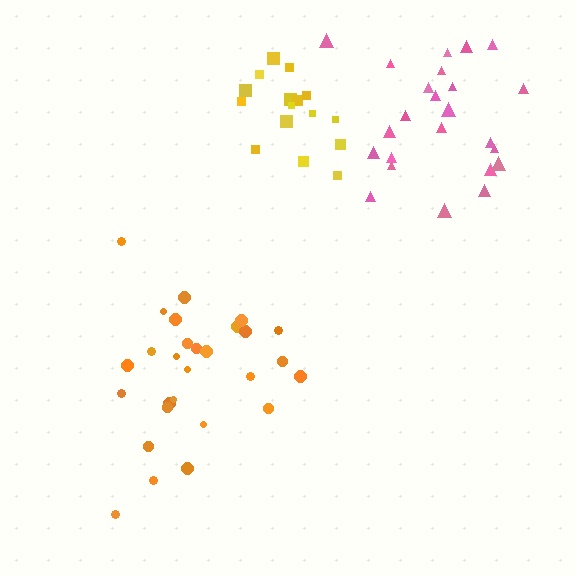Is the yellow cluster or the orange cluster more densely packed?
Yellow.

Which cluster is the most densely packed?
Yellow.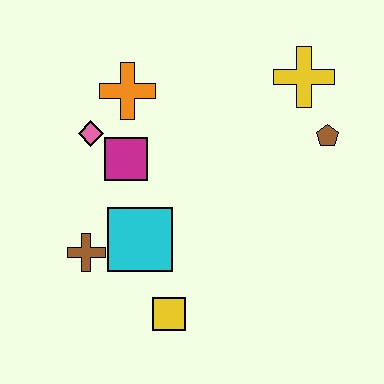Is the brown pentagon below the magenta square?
No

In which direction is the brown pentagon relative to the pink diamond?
The brown pentagon is to the right of the pink diamond.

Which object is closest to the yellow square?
The cyan square is closest to the yellow square.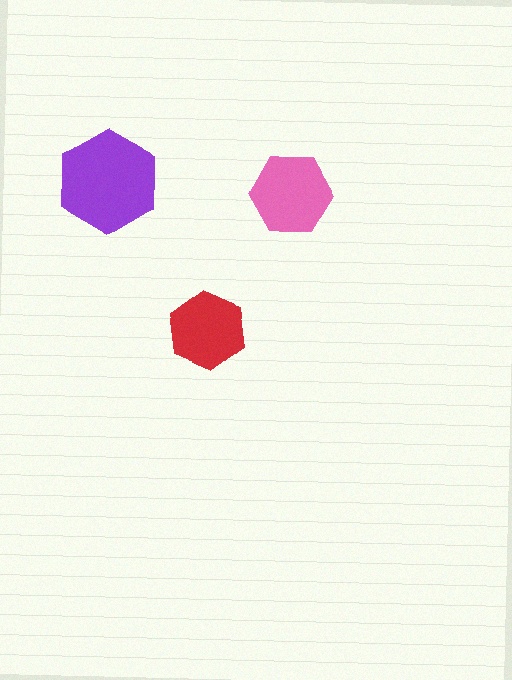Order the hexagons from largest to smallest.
the purple one, the pink one, the red one.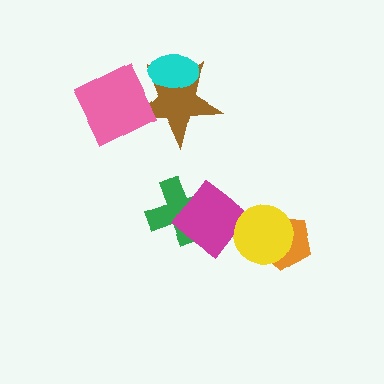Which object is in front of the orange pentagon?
The yellow circle is in front of the orange pentagon.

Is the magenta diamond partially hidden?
No, no other shape covers it.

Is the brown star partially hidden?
Yes, it is partially covered by another shape.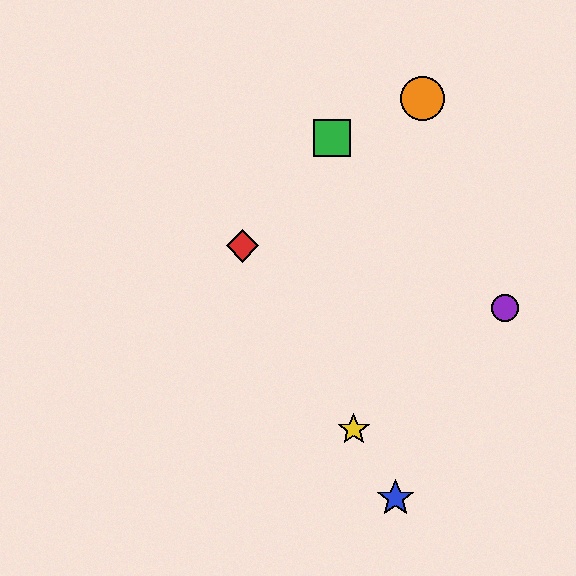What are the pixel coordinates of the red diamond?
The red diamond is at (243, 246).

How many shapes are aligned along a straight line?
3 shapes (the red diamond, the blue star, the yellow star) are aligned along a straight line.